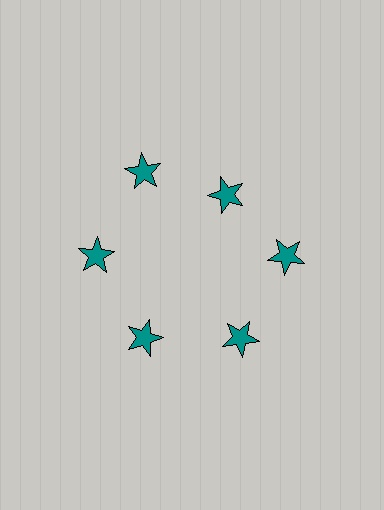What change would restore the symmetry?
The symmetry would be restored by moving it outward, back onto the ring so that all 6 stars sit at equal angles and equal distance from the center.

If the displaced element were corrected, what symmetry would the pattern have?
It would have 6-fold rotational symmetry — the pattern would map onto itself every 60 degrees.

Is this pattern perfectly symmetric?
No. The 6 teal stars are arranged in a ring, but one element near the 1 o'clock position is pulled inward toward the center, breaking the 6-fold rotational symmetry.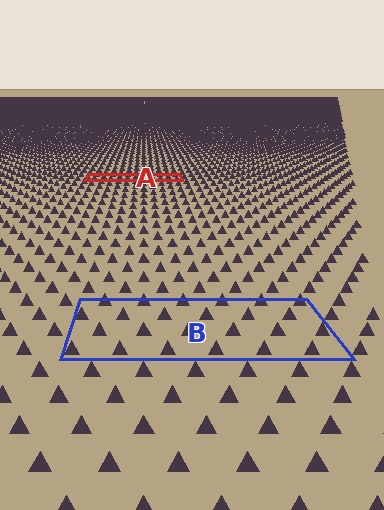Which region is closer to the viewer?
Region B is closer. The texture elements there are larger and more spread out.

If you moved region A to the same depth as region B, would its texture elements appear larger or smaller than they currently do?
They would appear larger. At a closer depth, the same texture elements are projected at a bigger on-screen size.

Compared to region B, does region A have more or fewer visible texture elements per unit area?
Region A has more texture elements per unit area — they are packed more densely because it is farther away.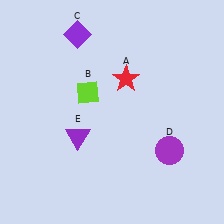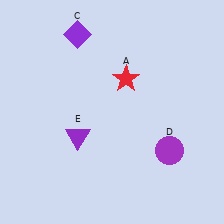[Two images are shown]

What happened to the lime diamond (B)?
The lime diamond (B) was removed in Image 2. It was in the top-left area of Image 1.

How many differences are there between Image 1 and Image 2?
There is 1 difference between the two images.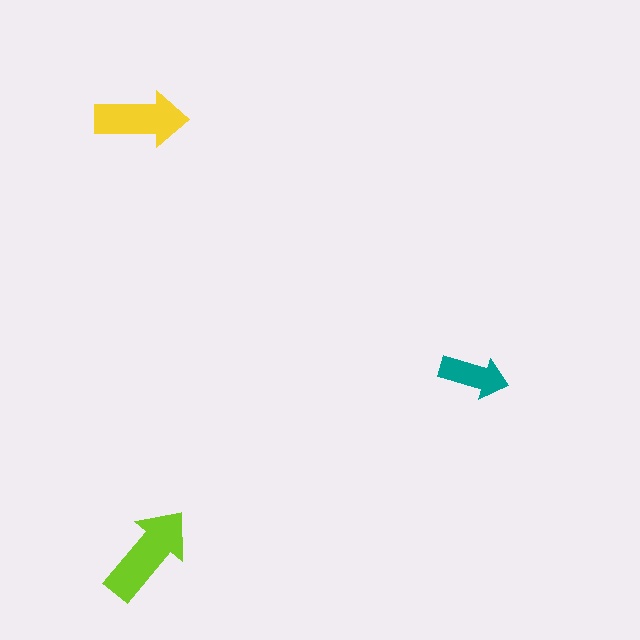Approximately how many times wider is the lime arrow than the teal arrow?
About 1.5 times wider.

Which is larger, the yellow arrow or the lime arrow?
The lime one.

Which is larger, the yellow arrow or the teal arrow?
The yellow one.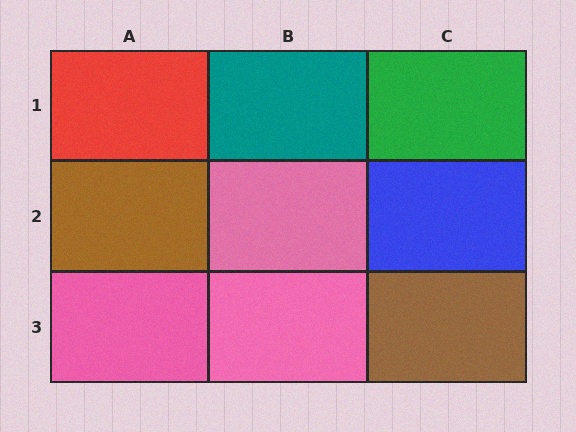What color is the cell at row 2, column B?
Pink.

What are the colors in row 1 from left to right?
Red, teal, green.